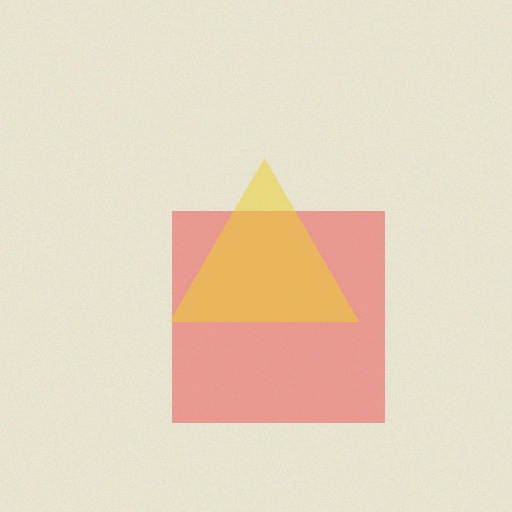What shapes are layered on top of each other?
The layered shapes are: a red square, a yellow triangle.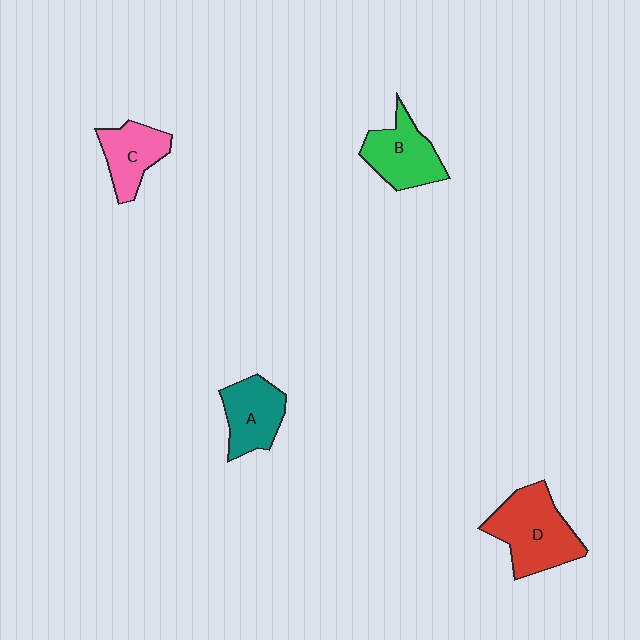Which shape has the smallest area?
Shape C (pink).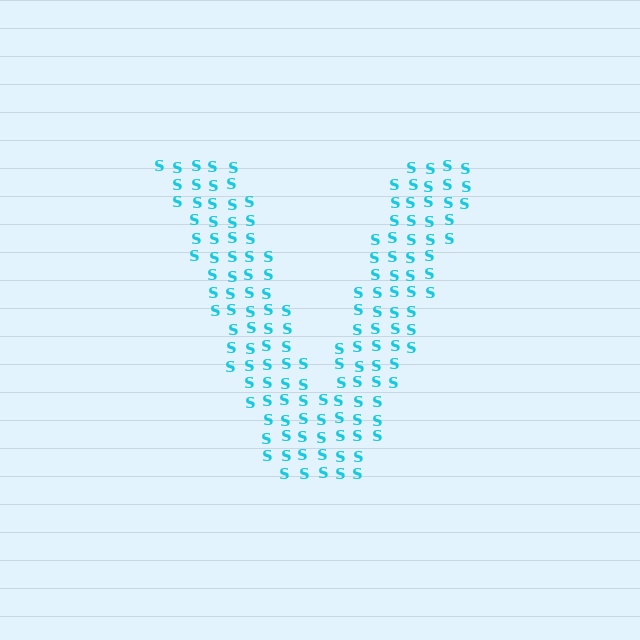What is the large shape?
The large shape is the letter V.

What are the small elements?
The small elements are letter S's.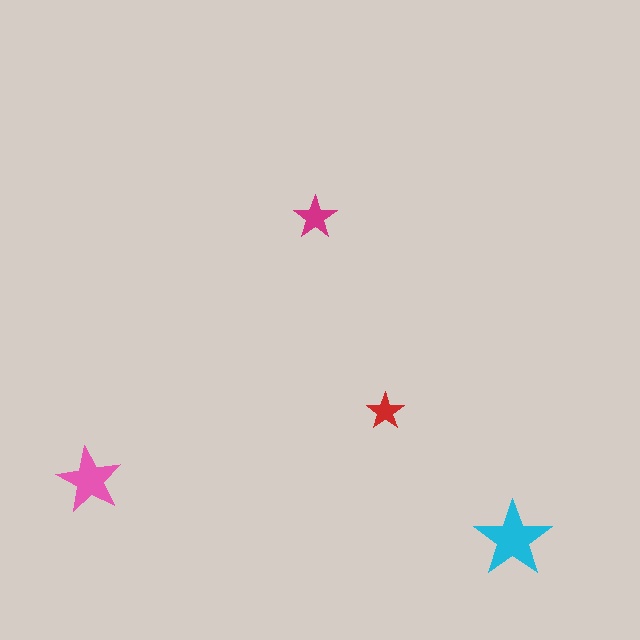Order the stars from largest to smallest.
the cyan one, the pink one, the magenta one, the red one.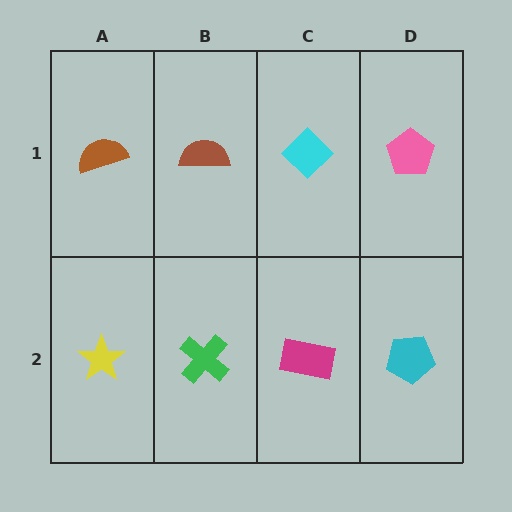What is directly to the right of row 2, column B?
A magenta rectangle.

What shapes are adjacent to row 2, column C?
A cyan diamond (row 1, column C), a green cross (row 2, column B), a cyan pentagon (row 2, column D).